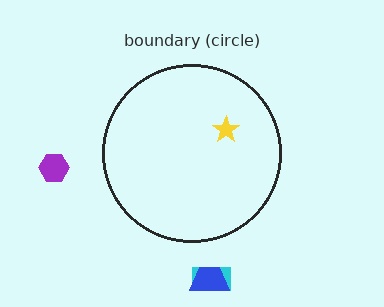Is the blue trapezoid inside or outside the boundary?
Outside.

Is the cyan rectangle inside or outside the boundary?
Outside.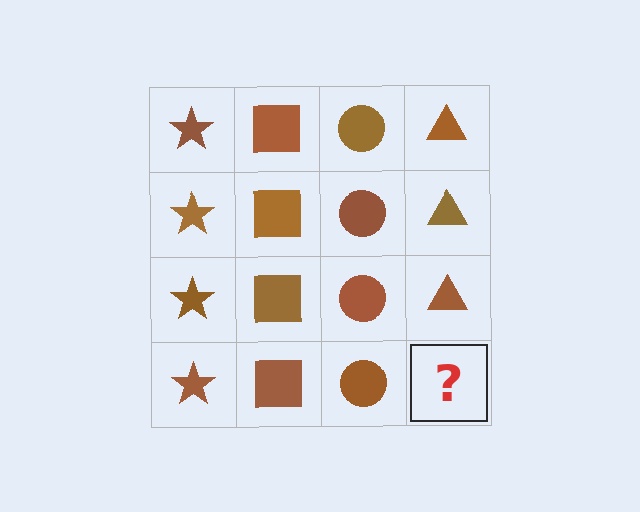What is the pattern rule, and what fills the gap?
The rule is that each column has a consistent shape. The gap should be filled with a brown triangle.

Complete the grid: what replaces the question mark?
The question mark should be replaced with a brown triangle.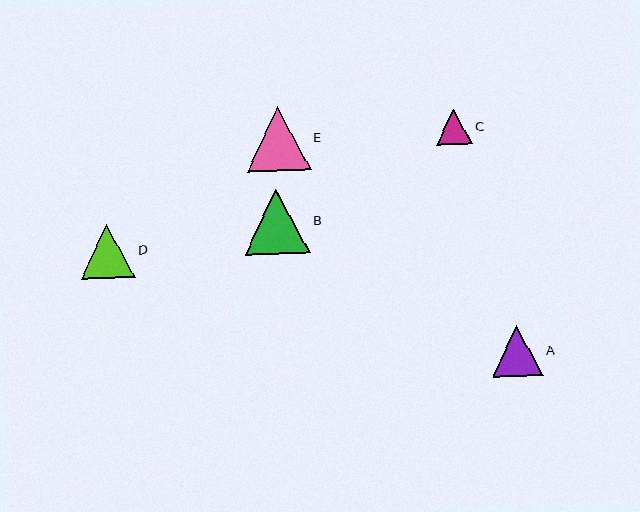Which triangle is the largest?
Triangle B is the largest with a size of approximately 65 pixels.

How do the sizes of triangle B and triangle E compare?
Triangle B and triangle E are approximately the same size.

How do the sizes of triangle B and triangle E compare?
Triangle B and triangle E are approximately the same size.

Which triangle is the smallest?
Triangle C is the smallest with a size of approximately 36 pixels.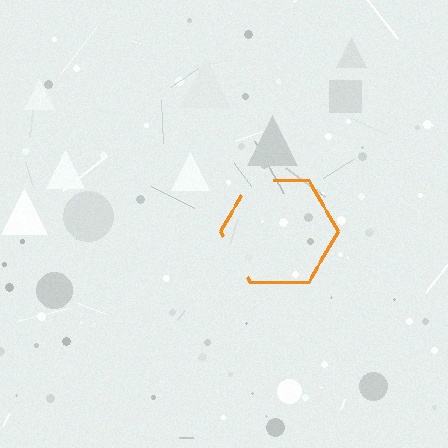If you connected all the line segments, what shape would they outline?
They would outline a hexagon.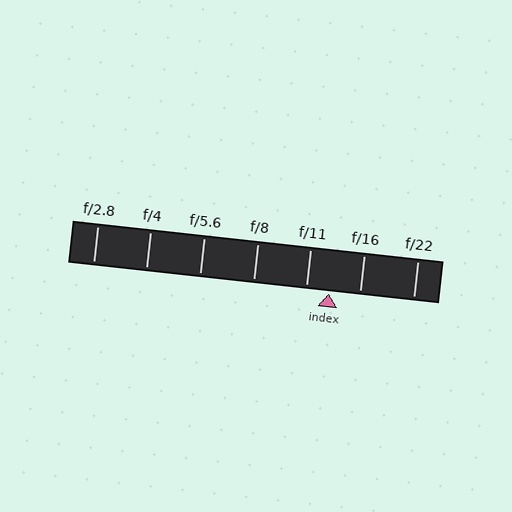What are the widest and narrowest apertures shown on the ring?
The widest aperture shown is f/2.8 and the narrowest is f/22.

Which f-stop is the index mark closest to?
The index mark is closest to f/11.